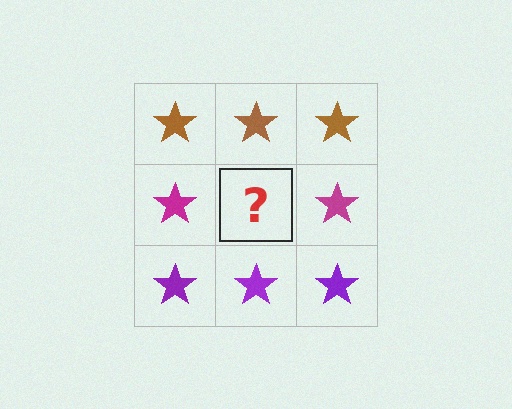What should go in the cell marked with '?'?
The missing cell should contain a magenta star.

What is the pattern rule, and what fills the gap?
The rule is that each row has a consistent color. The gap should be filled with a magenta star.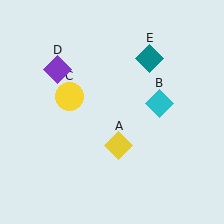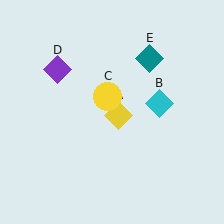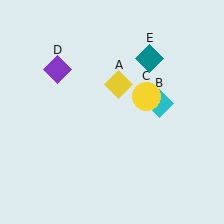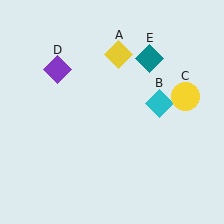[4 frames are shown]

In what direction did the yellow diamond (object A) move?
The yellow diamond (object A) moved up.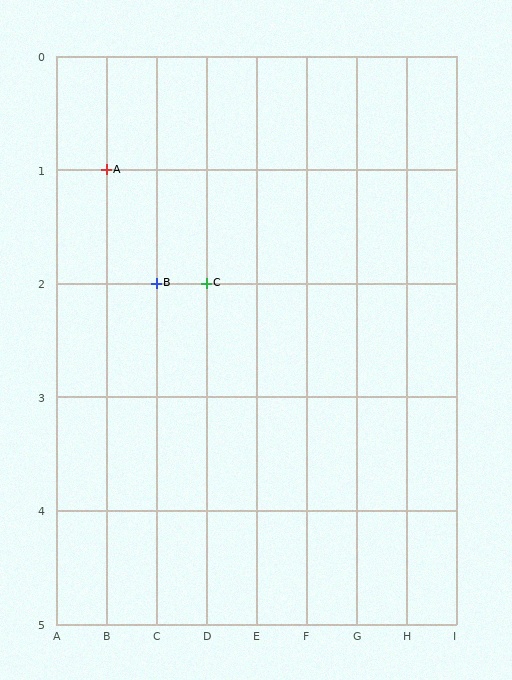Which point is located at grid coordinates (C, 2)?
Point B is at (C, 2).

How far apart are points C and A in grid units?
Points C and A are 2 columns and 1 row apart (about 2.2 grid units diagonally).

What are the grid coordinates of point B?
Point B is at grid coordinates (C, 2).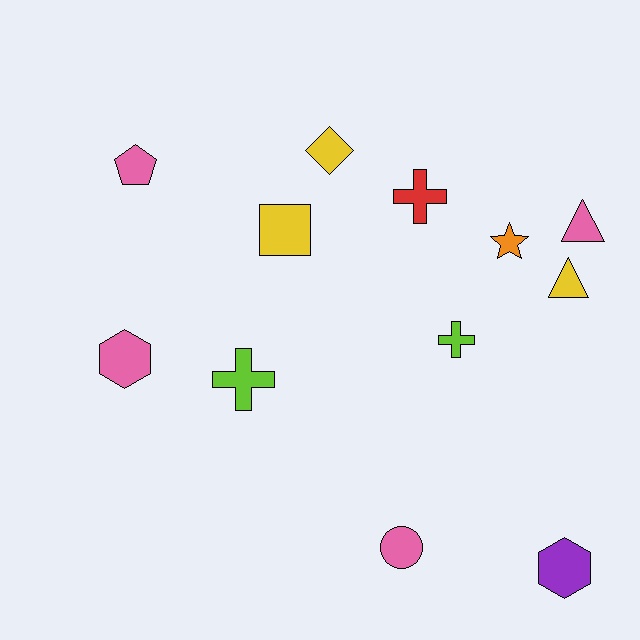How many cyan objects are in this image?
There are no cyan objects.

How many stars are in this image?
There is 1 star.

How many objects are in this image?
There are 12 objects.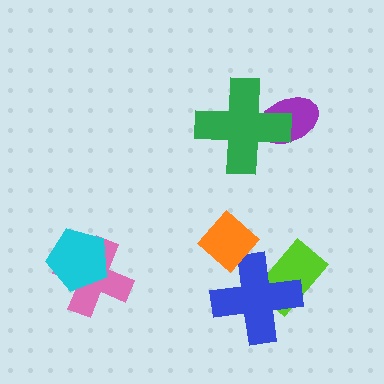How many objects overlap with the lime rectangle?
1 object overlaps with the lime rectangle.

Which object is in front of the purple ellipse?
The green cross is in front of the purple ellipse.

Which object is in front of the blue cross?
The orange diamond is in front of the blue cross.